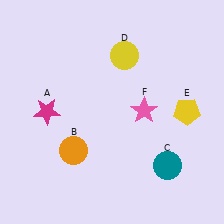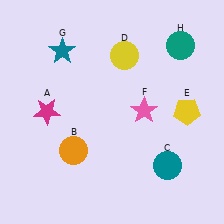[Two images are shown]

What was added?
A teal star (G), a teal circle (H) were added in Image 2.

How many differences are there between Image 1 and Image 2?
There are 2 differences between the two images.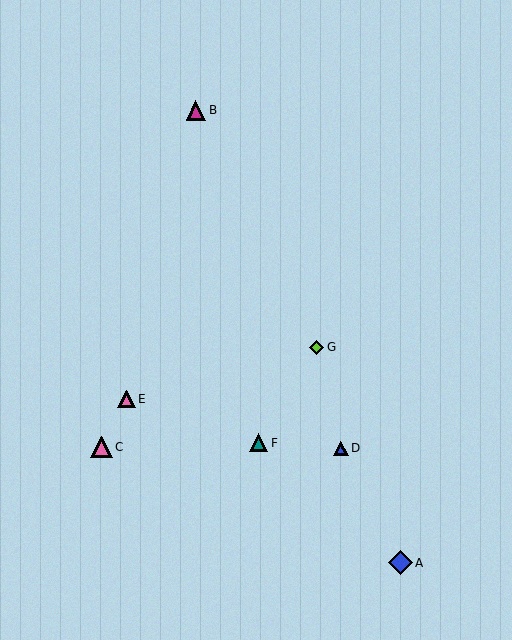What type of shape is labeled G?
Shape G is a lime diamond.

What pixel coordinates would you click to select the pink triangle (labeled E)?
Click at (127, 399) to select the pink triangle E.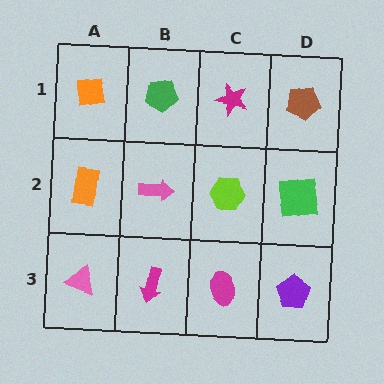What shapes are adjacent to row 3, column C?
A lime hexagon (row 2, column C), a magenta arrow (row 3, column B), a purple pentagon (row 3, column D).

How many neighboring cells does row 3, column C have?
3.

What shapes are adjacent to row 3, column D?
A green square (row 2, column D), a magenta ellipse (row 3, column C).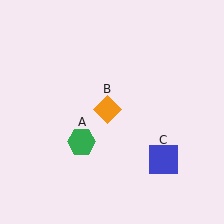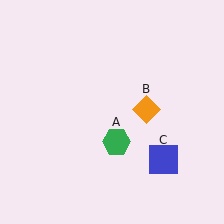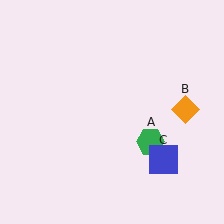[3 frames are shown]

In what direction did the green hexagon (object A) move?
The green hexagon (object A) moved right.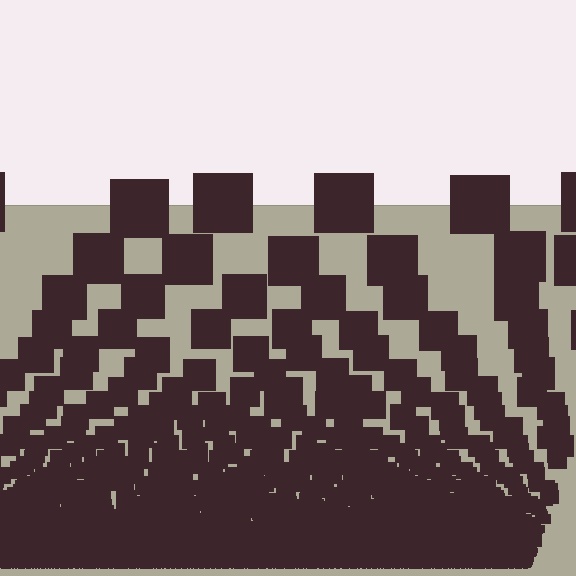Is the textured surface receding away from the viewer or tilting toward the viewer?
The surface appears to tilt toward the viewer. Texture elements get larger and sparser toward the top.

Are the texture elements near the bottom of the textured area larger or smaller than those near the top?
Smaller. The gradient is inverted — elements near the bottom are smaller and denser.